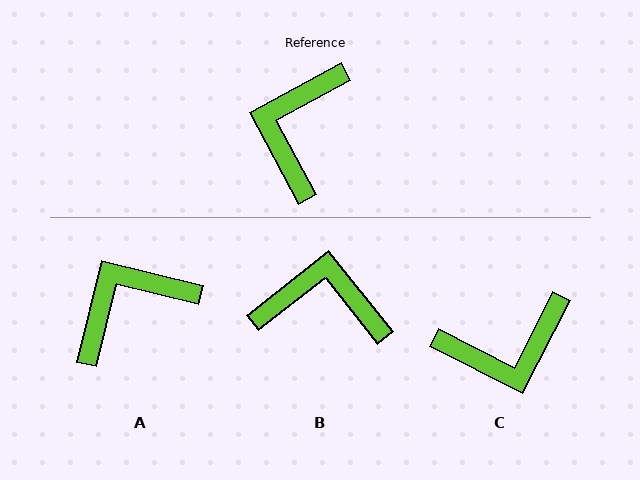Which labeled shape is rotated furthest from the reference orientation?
C, about 125 degrees away.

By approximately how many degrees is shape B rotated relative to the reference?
Approximately 80 degrees clockwise.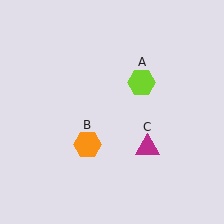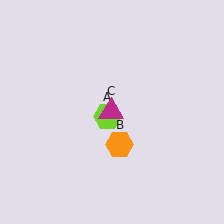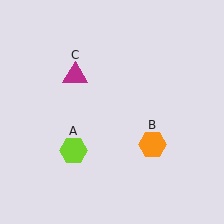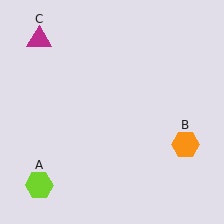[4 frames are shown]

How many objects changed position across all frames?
3 objects changed position: lime hexagon (object A), orange hexagon (object B), magenta triangle (object C).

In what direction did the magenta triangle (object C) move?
The magenta triangle (object C) moved up and to the left.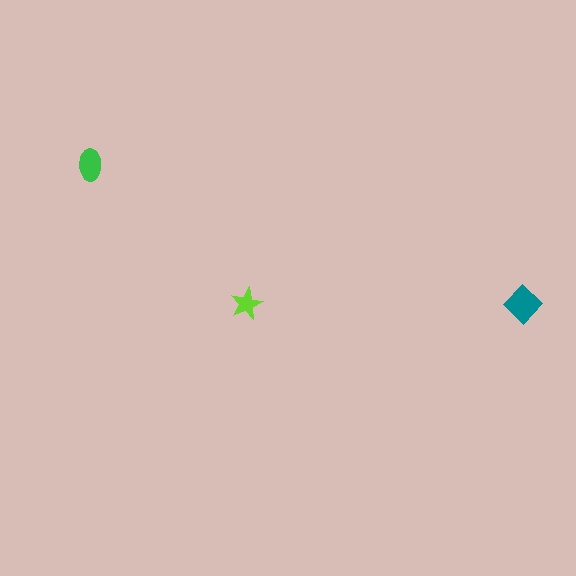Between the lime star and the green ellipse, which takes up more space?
The green ellipse.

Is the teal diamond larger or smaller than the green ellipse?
Larger.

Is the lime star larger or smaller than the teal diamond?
Smaller.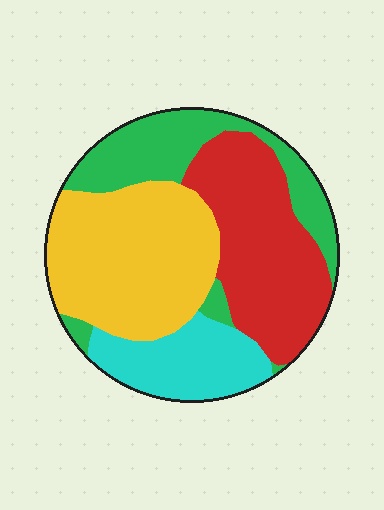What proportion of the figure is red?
Red covers roughly 30% of the figure.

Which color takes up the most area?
Yellow, at roughly 35%.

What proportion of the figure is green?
Green takes up about one fifth (1/5) of the figure.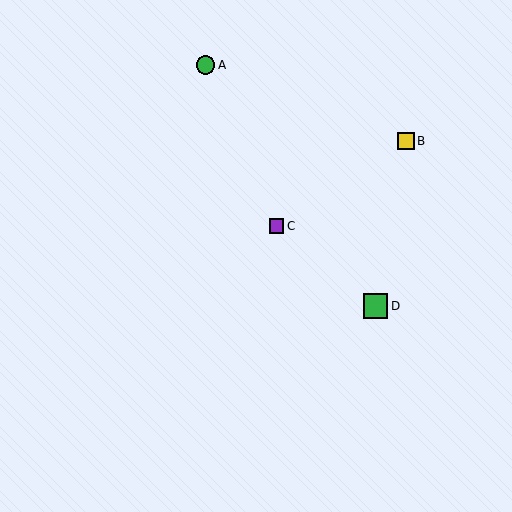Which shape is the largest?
The green square (labeled D) is the largest.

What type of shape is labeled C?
Shape C is a purple square.